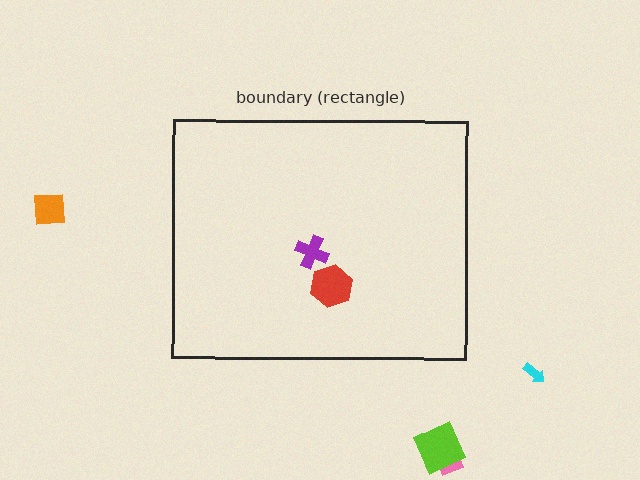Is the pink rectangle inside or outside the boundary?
Outside.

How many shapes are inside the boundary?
2 inside, 4 outside.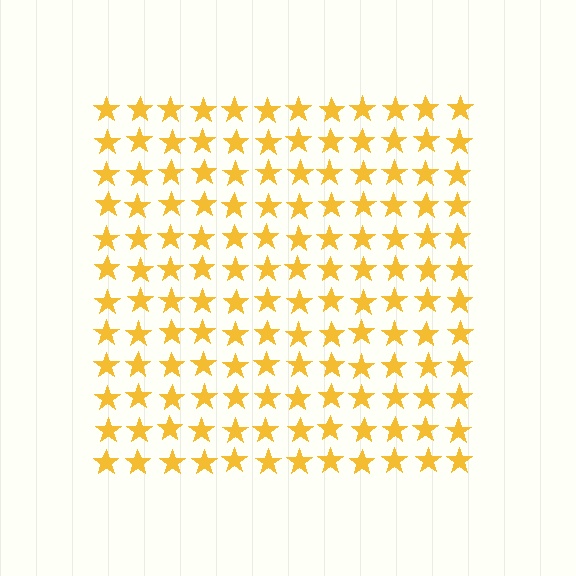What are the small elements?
The small elements are stars.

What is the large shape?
The large shape is a square.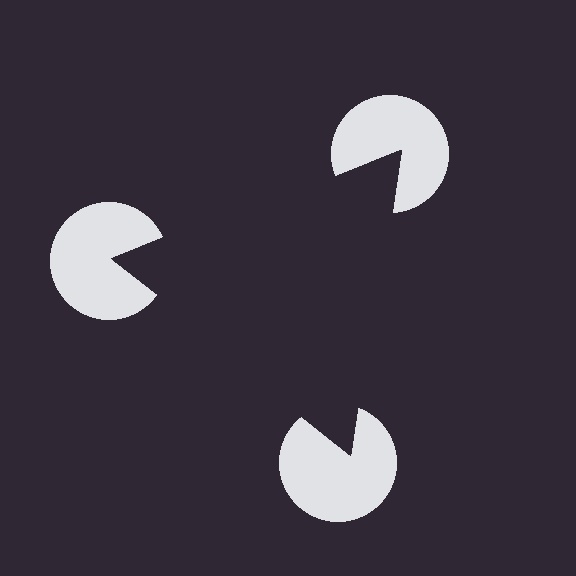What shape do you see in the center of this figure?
An illusory triangle — its edges are inferred from the aligned wedge cuts in the pac-man discs, not physically drawn.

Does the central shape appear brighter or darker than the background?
It typically appears slightly darker than the background, even though no actual brightness change is drawn.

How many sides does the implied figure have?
3 sides.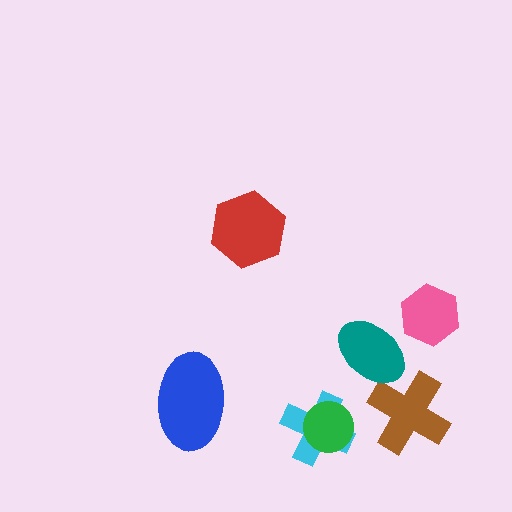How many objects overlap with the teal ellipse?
1 object overlaps with the teal ellipse.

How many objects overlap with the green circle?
1 object overlaps with the green circle.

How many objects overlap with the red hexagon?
0 objects overlap with the red hexagon.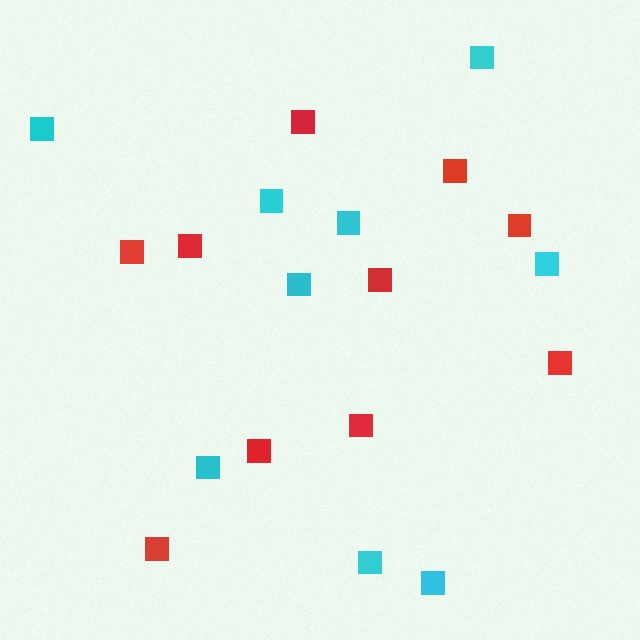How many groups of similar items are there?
There are 2 groups: one group of red squares (10) and one group of cyan squares (9).